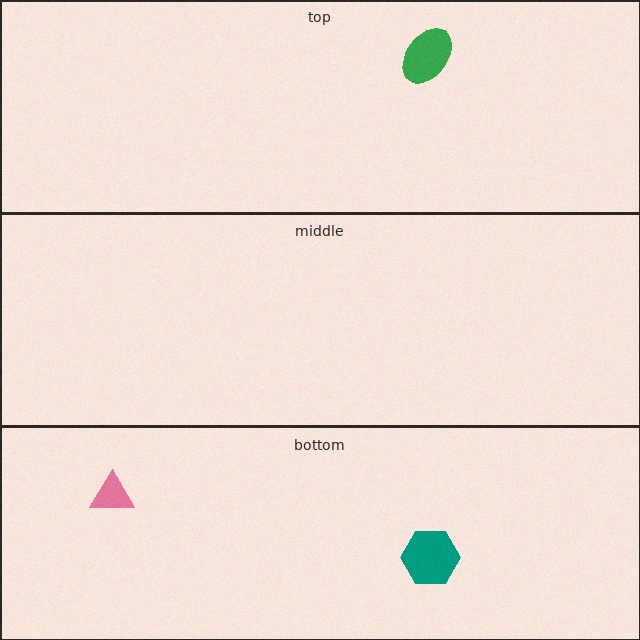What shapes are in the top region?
The green ellipse.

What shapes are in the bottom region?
The teal hexagon, the pink triangle.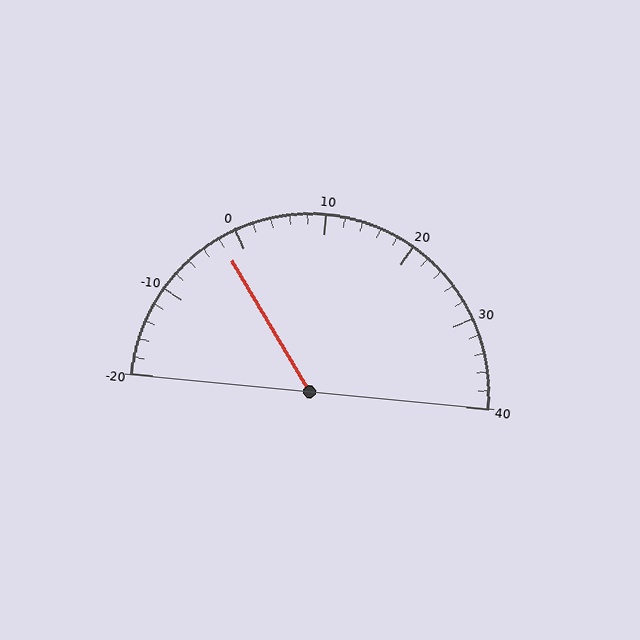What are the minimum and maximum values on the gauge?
The gauge ranges from -20 to 40.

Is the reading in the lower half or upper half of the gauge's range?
The reading is in the lower half of the range (-20 to 40).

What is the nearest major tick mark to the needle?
The nearest major tick mark is 0.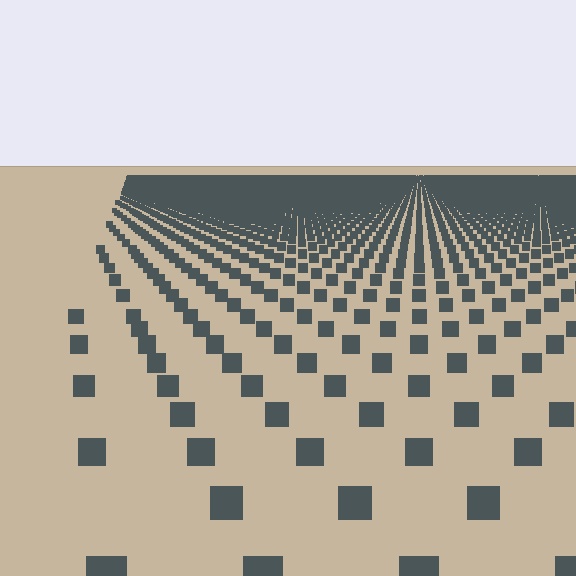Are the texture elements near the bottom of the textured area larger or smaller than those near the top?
Larger. Near the bottom, elements are closer to the viewer and appear at a bigger on-screen size.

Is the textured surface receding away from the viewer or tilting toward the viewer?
The surface is receding away from the viewer. Texture elements get smaller and denser toward the top.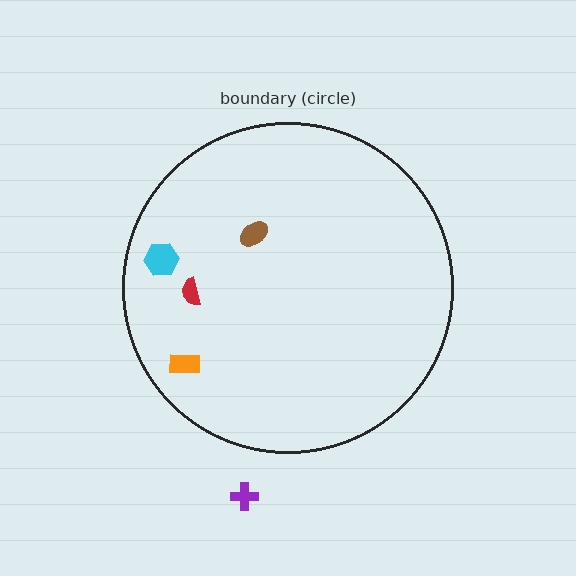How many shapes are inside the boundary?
4 inside, 1 outside.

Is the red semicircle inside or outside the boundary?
Inside.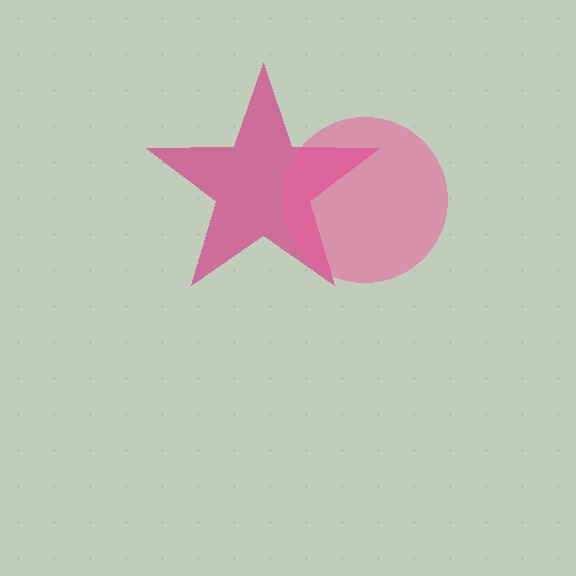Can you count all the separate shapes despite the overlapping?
Yes, there are 2 separate shapes.